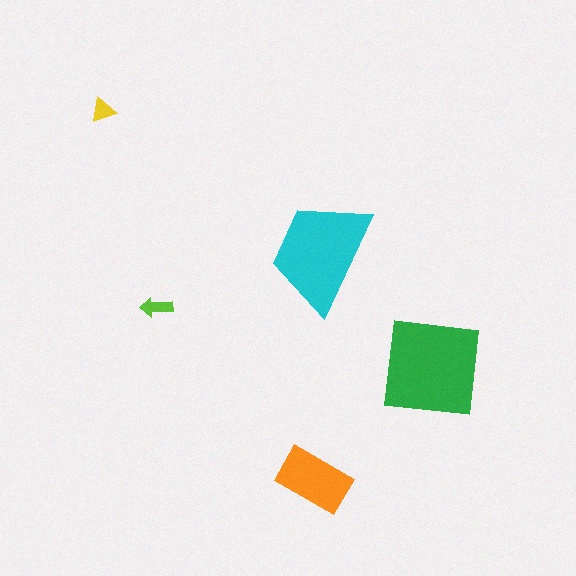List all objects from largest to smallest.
The green square, the cyan trapezoid, the orange rectangle, the lime arrow, the yellow triangle.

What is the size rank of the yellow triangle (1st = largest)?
5th.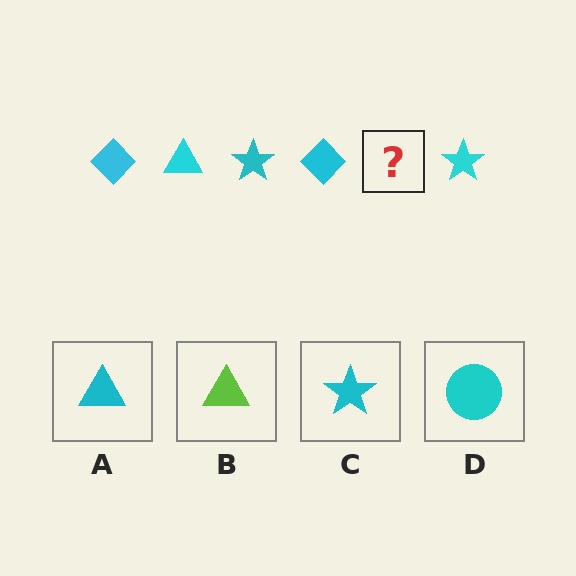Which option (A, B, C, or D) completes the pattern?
A.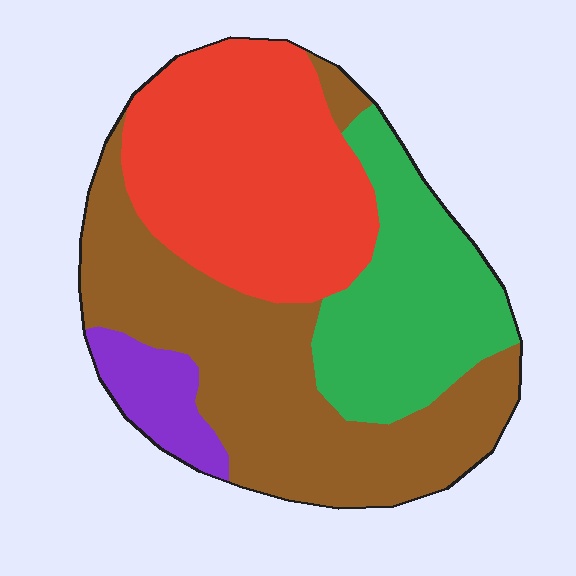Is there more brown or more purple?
Brown.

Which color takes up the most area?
Brown, at roughly 40%.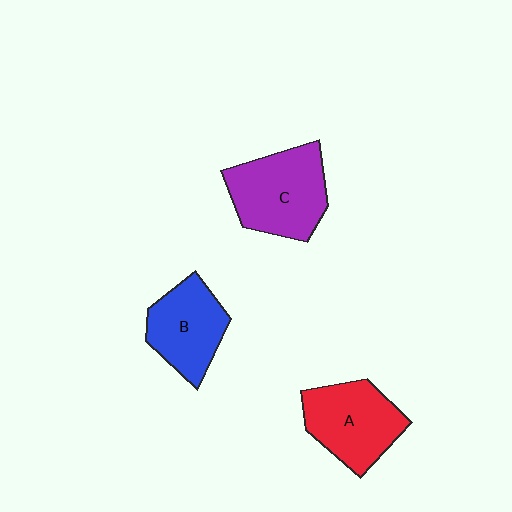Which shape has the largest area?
Shape C (purple).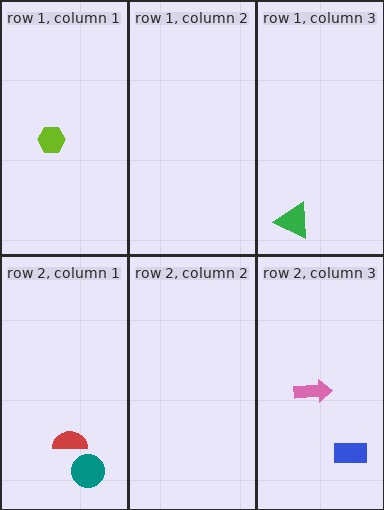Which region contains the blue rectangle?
The row 2, column 3 region.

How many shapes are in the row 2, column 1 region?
2.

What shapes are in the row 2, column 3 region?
The pink arrow, the blue rectangle.